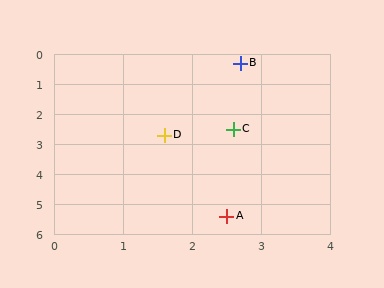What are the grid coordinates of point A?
Point A is at approximately (2.5, 5.4).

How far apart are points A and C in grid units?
Points A and C are about 2.9 grid units apart.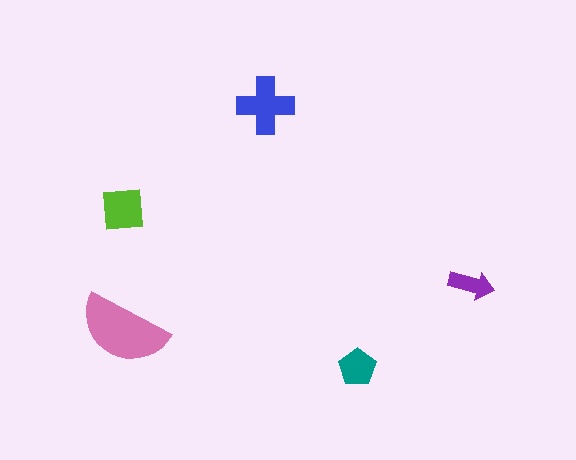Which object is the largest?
The pink semicircle.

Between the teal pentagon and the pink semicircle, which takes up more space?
The pink semicircle.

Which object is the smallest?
The purple arrow.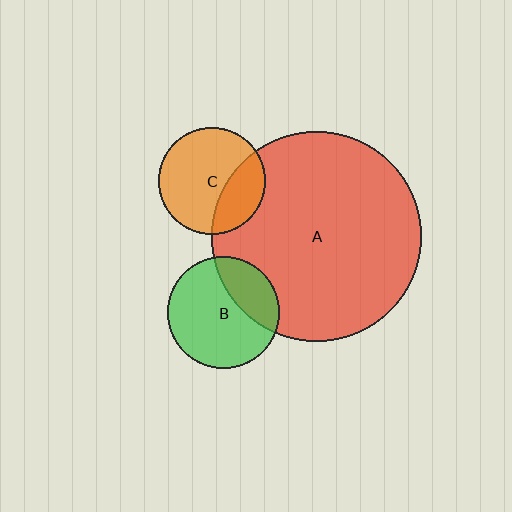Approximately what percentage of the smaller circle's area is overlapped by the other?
Approximately 30%.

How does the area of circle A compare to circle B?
Approximately 3.5 times.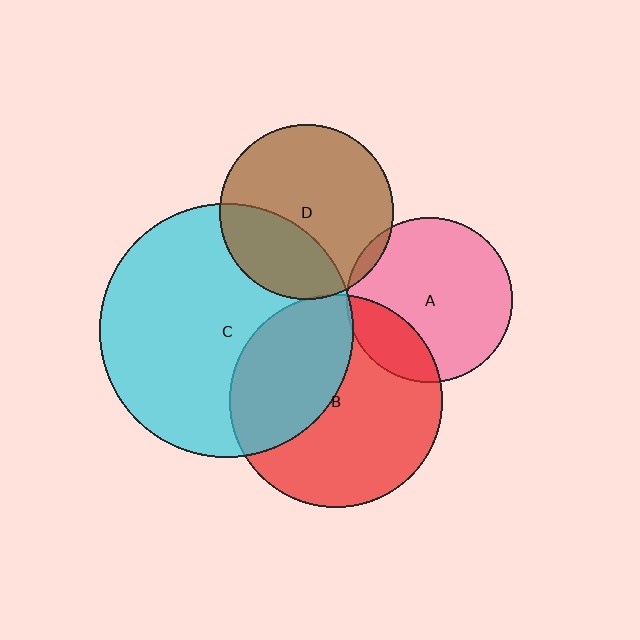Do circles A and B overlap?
Yes.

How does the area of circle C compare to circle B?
Approximately 1.4 times.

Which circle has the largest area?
Circle C (cyan).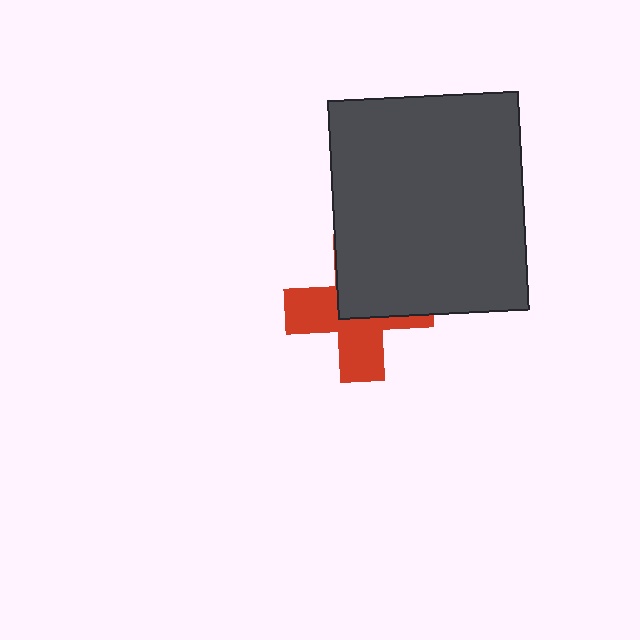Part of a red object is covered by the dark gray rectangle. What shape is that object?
It is a cross.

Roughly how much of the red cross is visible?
About half of it is visible (roughly 51%).